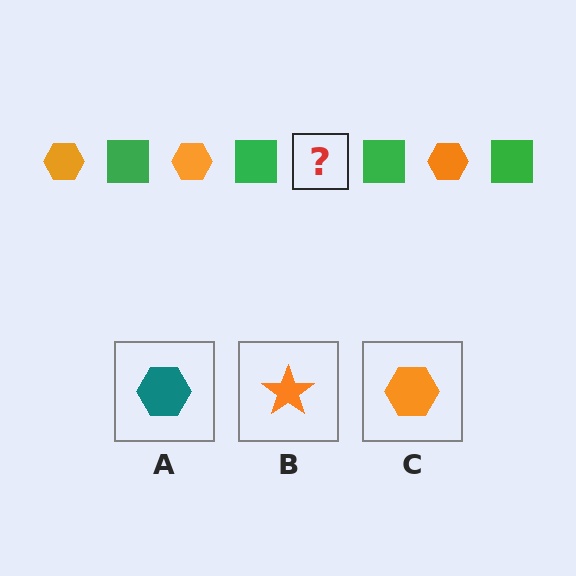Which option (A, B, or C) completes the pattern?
C.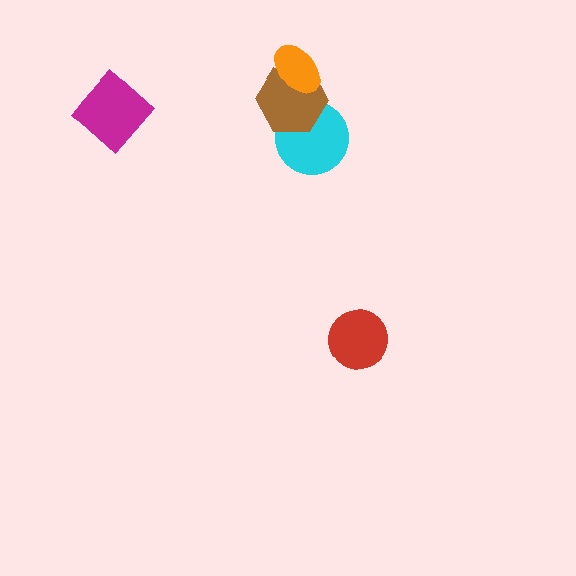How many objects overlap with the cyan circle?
1 object overlaps with the cyan circle.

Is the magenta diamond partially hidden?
No, no other shape covers it.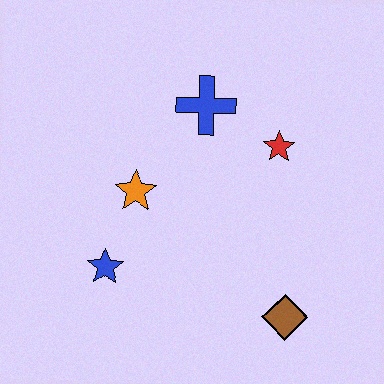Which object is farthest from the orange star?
The brown diamond is farthest from the orange star.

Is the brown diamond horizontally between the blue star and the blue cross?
No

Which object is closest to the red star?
The blue cross is closest to the red star.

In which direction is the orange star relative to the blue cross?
The orange star is below the blue cross.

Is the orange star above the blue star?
Yes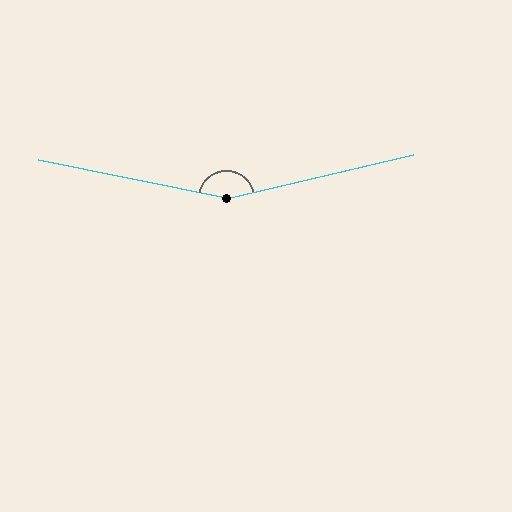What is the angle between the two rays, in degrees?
Approximately 155 degrees.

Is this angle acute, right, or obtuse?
It is obtuse.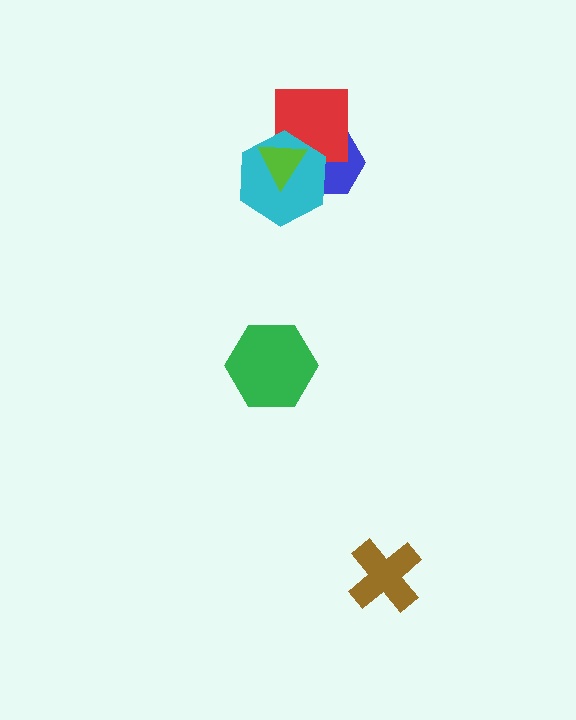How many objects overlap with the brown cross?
0 objects overlap with the brown cross.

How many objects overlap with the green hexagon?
0 objects overlap with the green hexagon.